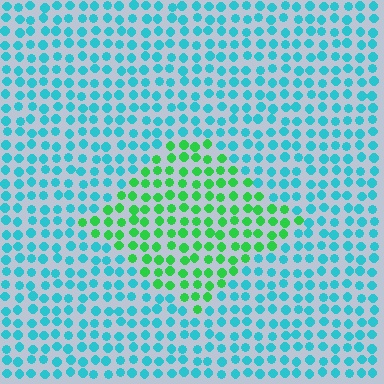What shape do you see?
I see a diamond.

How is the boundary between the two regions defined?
The boundary is defined purely by a slight shift in hue (about 55 degrees). Spacing, size, and orientation are identical on both sides.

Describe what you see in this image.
The image is filled with small cyan elements in a uniform arrangement. A diamond-shaped region is visible where the elements are tinted to a slightly different hue, forming a subtle color boundary.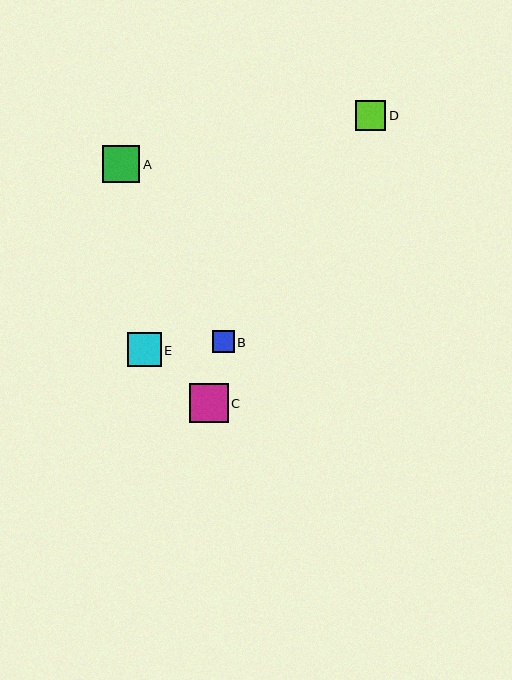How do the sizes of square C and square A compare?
Square C and square A are approximately the same size.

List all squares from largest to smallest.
From largest to smallest: C, A, E, D, B.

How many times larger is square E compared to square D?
Square E is approximately 1.1 times the size of square D.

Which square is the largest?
Square C is the largest with a size of approximately 39 pixels.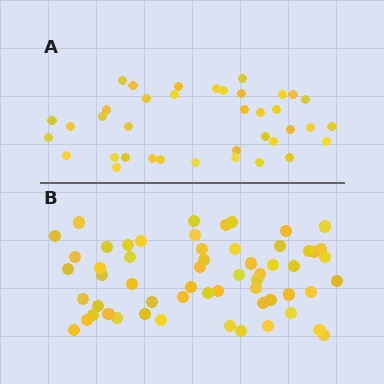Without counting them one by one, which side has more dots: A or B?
Region B (the bottom region) has more dots.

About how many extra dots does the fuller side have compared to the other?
Region B has approximately 20 more dots than region A.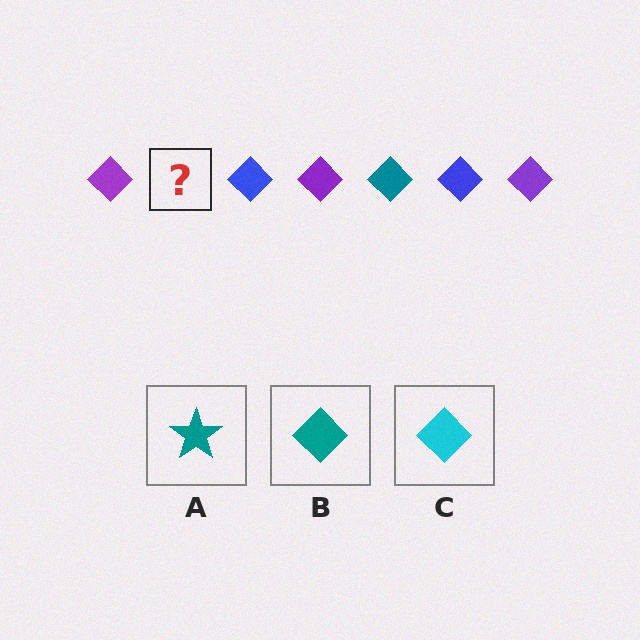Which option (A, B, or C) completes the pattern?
B.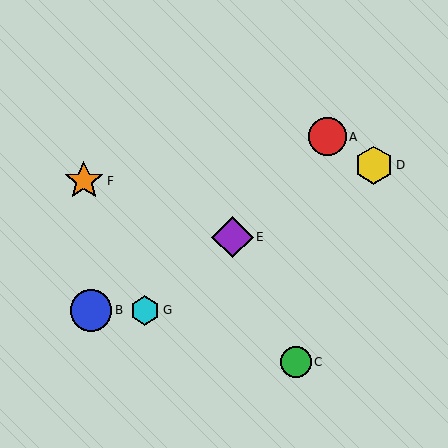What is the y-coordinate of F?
Object F is at y≈181.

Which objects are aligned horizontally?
Objects B, G are aligned horizontally.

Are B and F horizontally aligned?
No, B is at y≈310 and F is at y≈181.